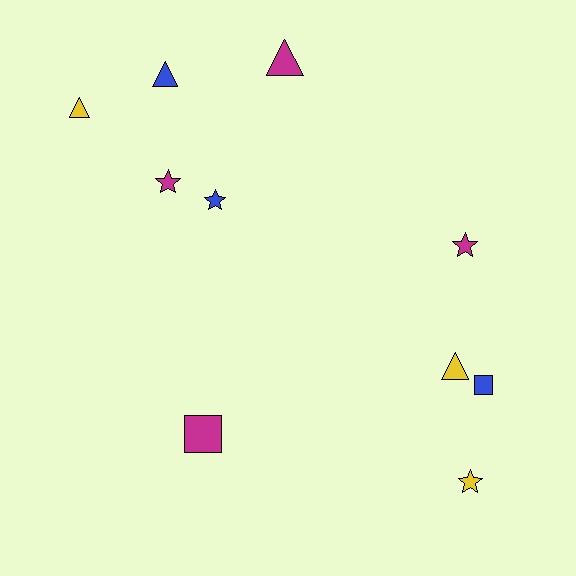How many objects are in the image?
There are 10 objects.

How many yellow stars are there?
There is 1 yellow star.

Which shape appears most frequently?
Triangle, with 4 objects.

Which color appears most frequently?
Magenta, with 4 objects.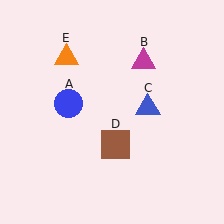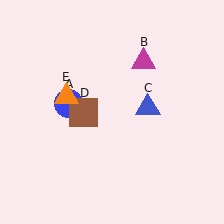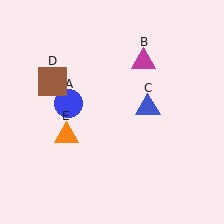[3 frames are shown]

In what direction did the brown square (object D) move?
The brown square (object D) moved up and to the left.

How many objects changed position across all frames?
2 objects changed position: brown square (object D), orange triangle (object E).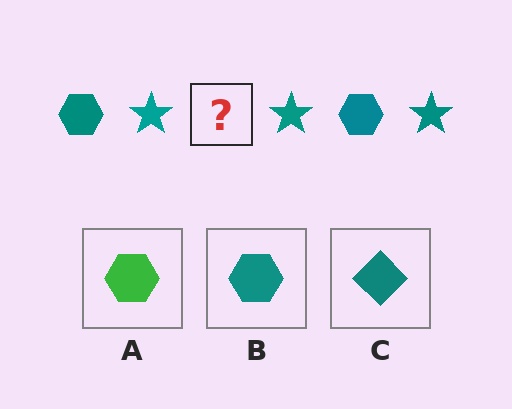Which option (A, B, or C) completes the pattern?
B.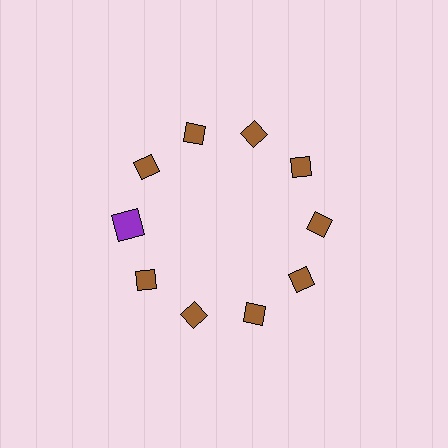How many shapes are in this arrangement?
There are 10 shapes arranged in a ring pattern.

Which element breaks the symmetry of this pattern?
The purple square at roughly the 9 o'clock position breaks the symmetry. All other shapes are brown diamonds.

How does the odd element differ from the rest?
It differs in both color (purple instead of brown) and shape (square instead of diamond).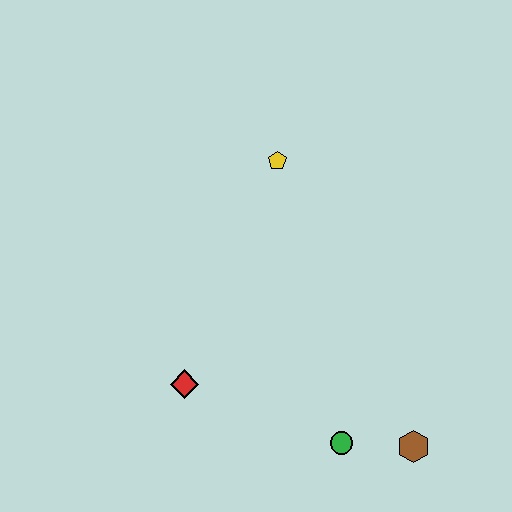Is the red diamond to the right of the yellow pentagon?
No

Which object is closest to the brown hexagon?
The green circle is closest to the brown hexagon.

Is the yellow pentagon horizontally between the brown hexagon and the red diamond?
Yes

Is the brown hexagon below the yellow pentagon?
Yes